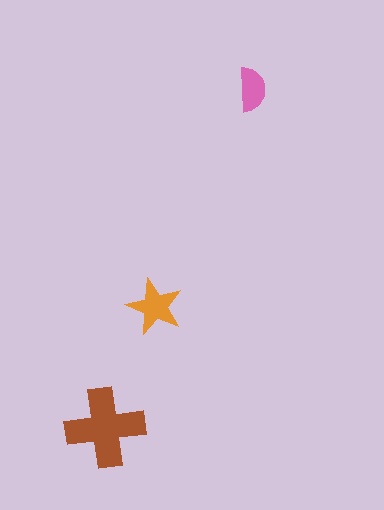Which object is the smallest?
The pink semicircle.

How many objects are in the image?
There are 3 objects in the image.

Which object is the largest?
The brown cross.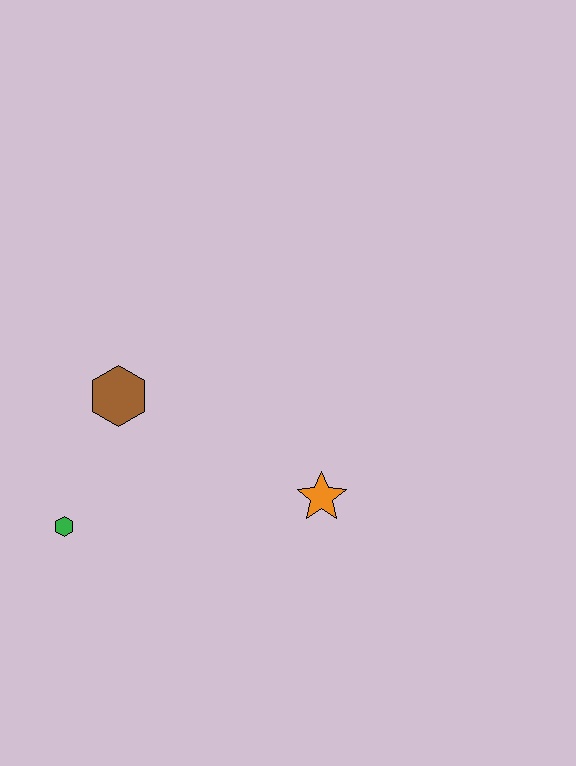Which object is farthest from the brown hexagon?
The orange star is farthest from the brown hexagon.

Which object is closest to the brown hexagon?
The green hexagon is closest to the brown hexagon.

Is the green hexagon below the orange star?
Yes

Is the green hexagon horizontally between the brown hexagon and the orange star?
No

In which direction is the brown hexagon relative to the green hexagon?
The brown hexagon is above the green hexagon.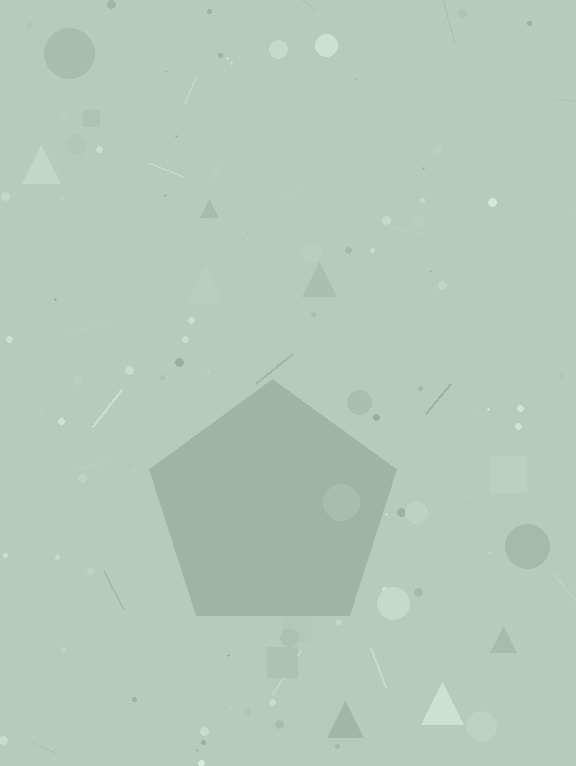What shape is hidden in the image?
A pentagon is hidden in the image.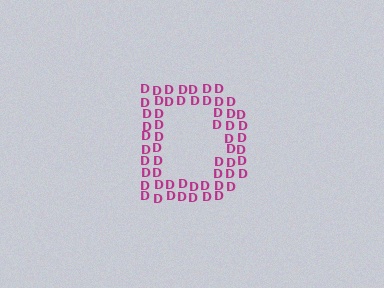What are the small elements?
The small elements are letter D's.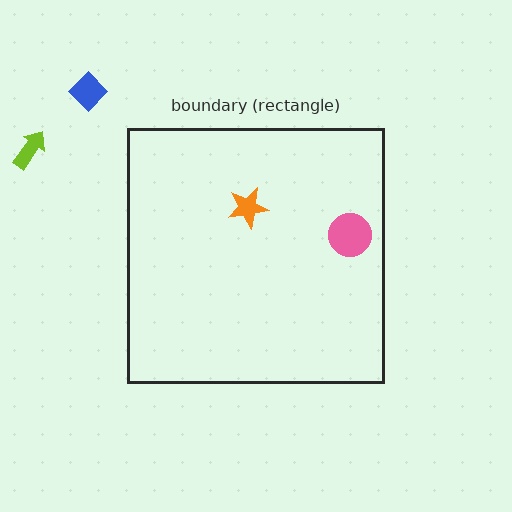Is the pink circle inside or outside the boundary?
Inside.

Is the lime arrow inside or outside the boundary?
Outside.